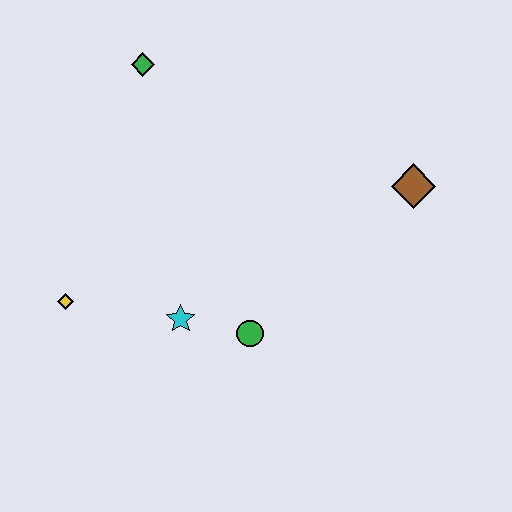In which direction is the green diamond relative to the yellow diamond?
The green diamond is above the yellow diamond.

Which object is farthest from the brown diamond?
The yellow diamond is farthest from the brown diamond.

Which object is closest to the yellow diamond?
The cyan star is closest to the yellow diamond.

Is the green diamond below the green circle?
No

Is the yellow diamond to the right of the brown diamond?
No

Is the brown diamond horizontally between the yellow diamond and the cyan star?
No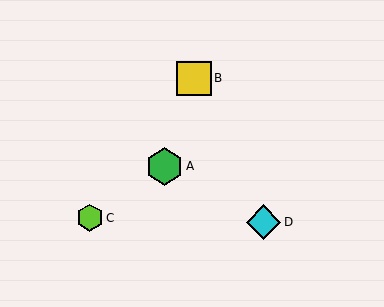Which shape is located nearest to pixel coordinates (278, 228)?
The cyan diamond (labeled D) at (263, 222) is nearest to that location.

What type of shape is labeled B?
Shape B is a yellow square.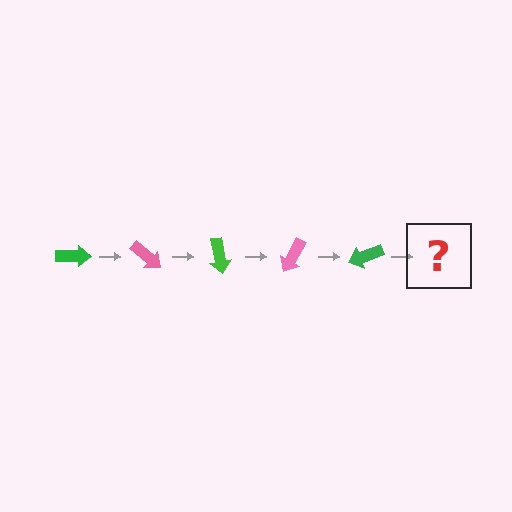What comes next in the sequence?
The next element should be a pink arrow, rotated 200 degrees from the start.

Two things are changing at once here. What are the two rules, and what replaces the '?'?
The two rules are that it rotates 40 degrees each step and the color cycles through green and pink. The '?' should be a pink arrow, rotated 200 degrees from the start.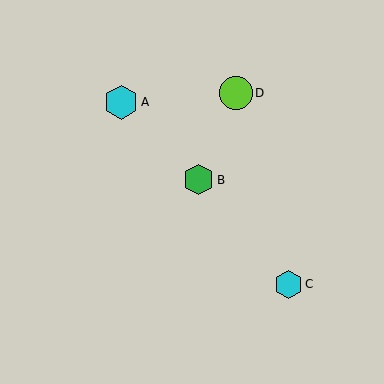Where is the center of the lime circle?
The center of the lime circle is at (236, 93).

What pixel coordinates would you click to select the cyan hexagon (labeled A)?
Click at (121, 102) to select the cyan hexagon A.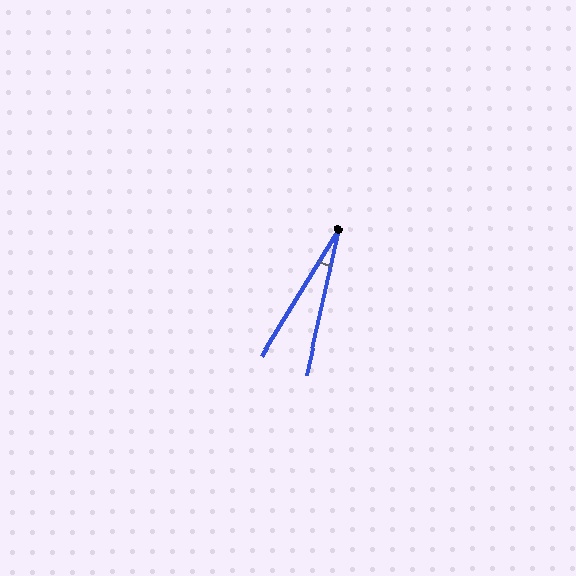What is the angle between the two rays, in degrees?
Approximately 19 degrees.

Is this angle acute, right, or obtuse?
It is acute.